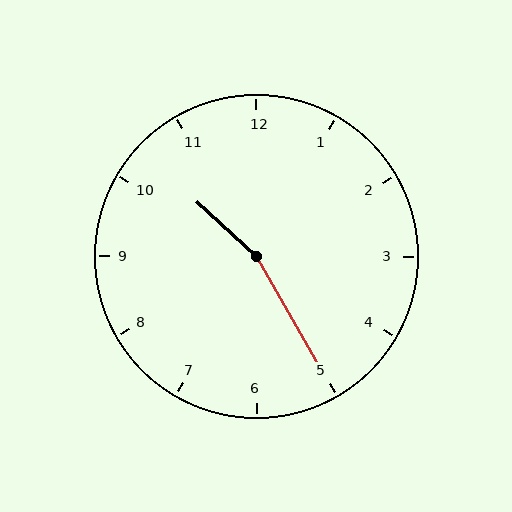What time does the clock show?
10:25.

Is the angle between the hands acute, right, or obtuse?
It is obtuse.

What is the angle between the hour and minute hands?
Approximately 162 degrees.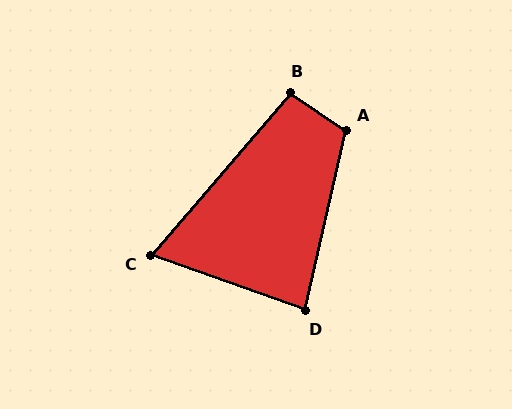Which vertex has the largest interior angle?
A, at approximately 111 degrees.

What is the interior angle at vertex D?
Approximately 83 degrees (acute).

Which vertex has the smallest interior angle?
C, at approximately 69 degrees.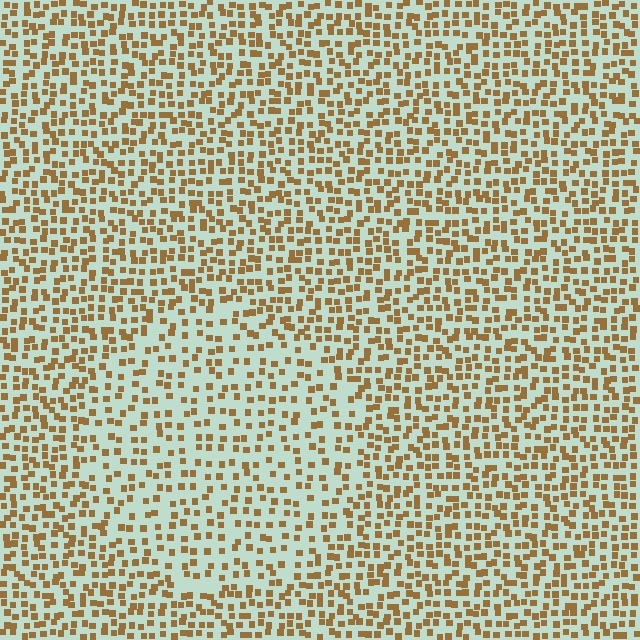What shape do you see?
I see a circle.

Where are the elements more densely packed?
The elements are more densely packed outside the circle boundary.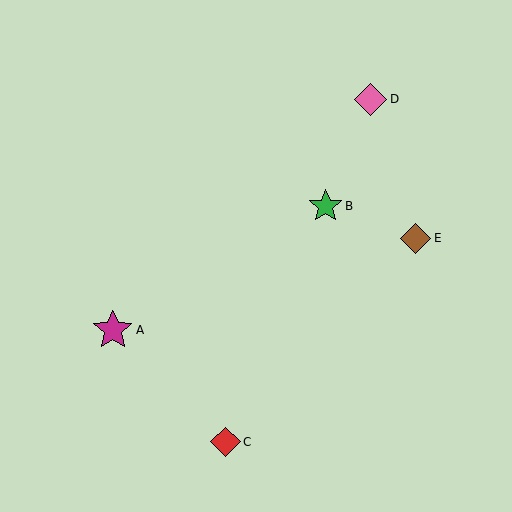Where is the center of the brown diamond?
The center of the brown diamond is at (416, 238).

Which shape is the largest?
The magenta star (labeled A) is the largest.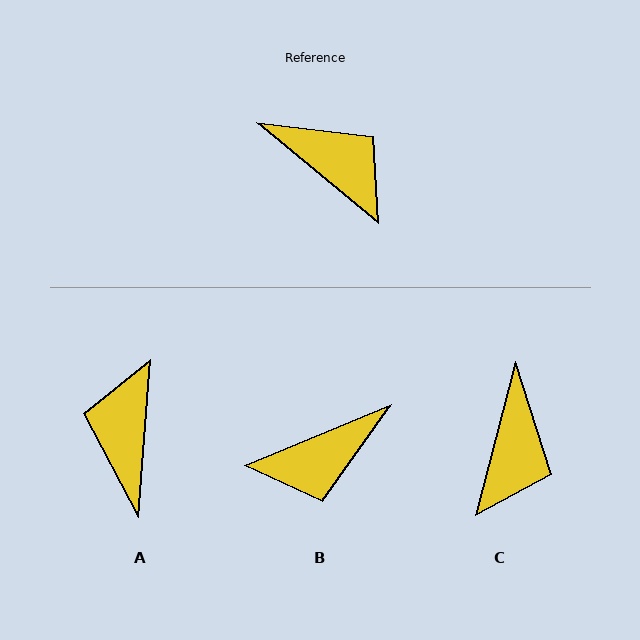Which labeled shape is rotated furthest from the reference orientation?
A, about 125 degrees away.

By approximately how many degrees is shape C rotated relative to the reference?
Approximately 65 degrees clockwise.